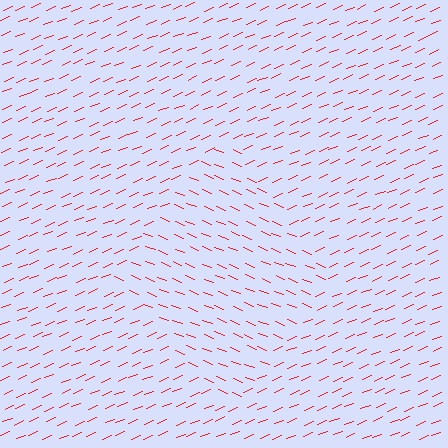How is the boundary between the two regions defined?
The boundary is defined purely by a change in line orientation (approximately 45 degrees difference). All lines are the same color and thickness.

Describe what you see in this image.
The image is filled with small red line segments. A diamond region in the image has lines oriented differently from the surrounding lines, creating a visible texture boundary.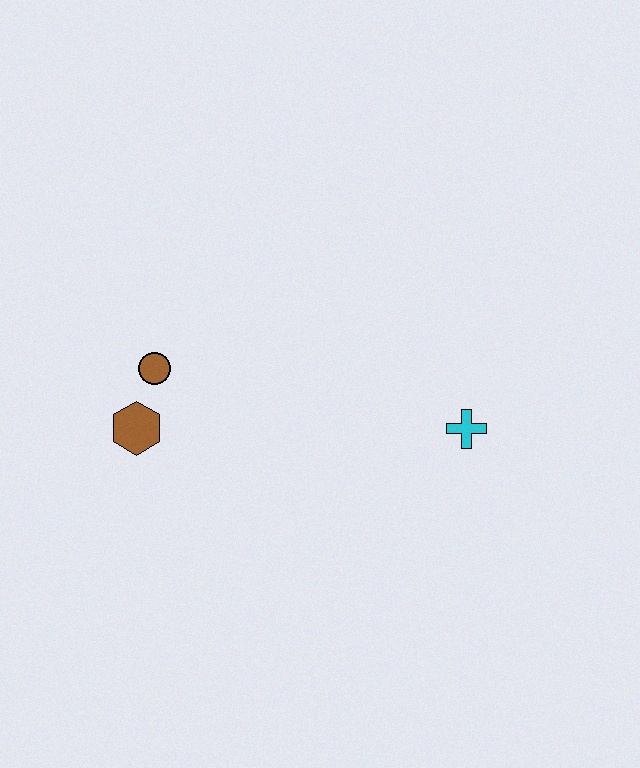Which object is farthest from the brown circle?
The cyan cross is farthest from the brown circle.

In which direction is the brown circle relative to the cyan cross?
The brown circle is to the left of the cyan cross.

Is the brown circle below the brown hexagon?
No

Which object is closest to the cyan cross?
The brown circle is closest to the cyan cross.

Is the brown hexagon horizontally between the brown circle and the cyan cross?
No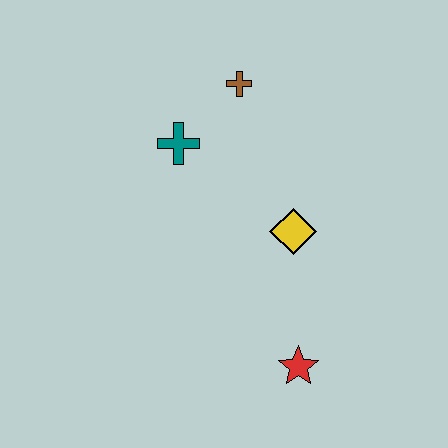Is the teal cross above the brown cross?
No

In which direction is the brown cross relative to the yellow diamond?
The brown cross is above the yellow diamond.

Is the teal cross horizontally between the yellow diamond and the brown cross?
No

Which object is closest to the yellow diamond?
The red star is closest to the yellow diamond.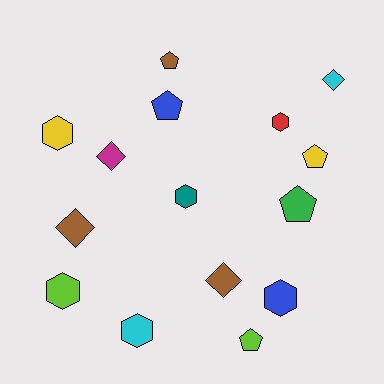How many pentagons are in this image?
There are 5 pentagons.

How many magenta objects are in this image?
There is 1 magenta object.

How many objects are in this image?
There are 15 objects.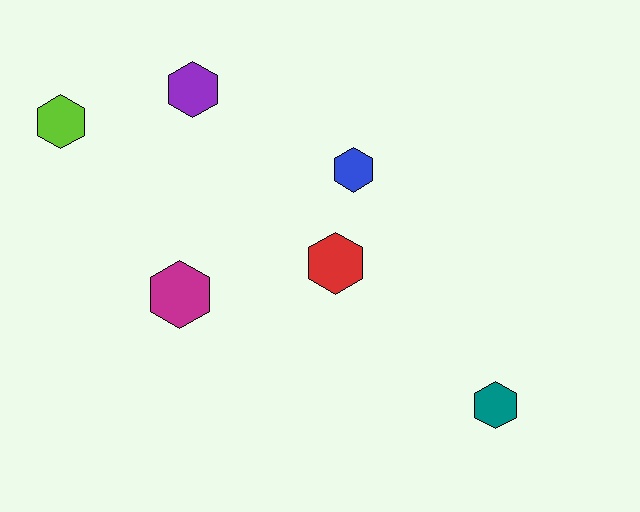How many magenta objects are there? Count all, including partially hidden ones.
There is 1 magenta object.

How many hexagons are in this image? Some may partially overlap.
There are 6 hexagons.